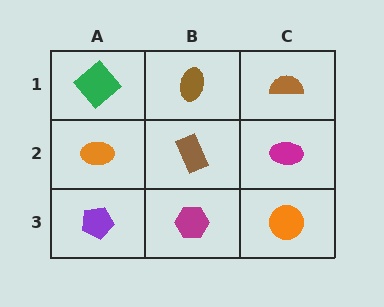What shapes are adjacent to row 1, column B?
A brown rectangle (row 2, column B), a green diamond (row 1, column A), a brown semicircle (row 1, column C).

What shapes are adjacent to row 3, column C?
A magenta ellipse (row 2, column C), a magenta hexagon (row 3, column B).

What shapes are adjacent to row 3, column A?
An orange ellipse (row 2, column A), a magenta hexagon (row 3, column B).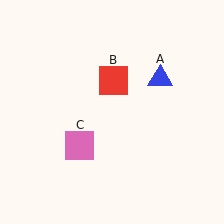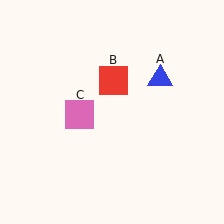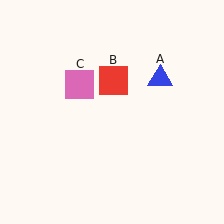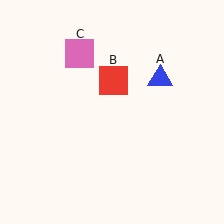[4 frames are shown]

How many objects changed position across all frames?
1 object changed position: pink square (object C).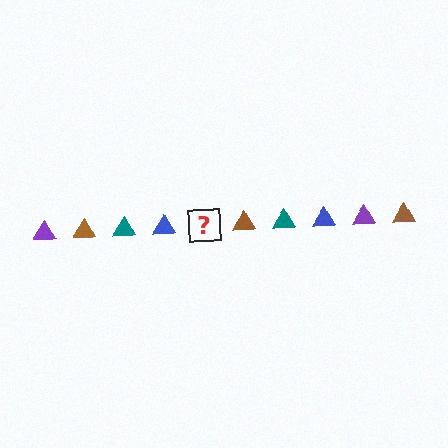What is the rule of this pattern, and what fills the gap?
The rule is that the pattern cycles through purple, brown, teal, blue triangles. The gap should be filled with a purple triangle.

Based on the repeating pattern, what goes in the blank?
The blank should be a purple triangle.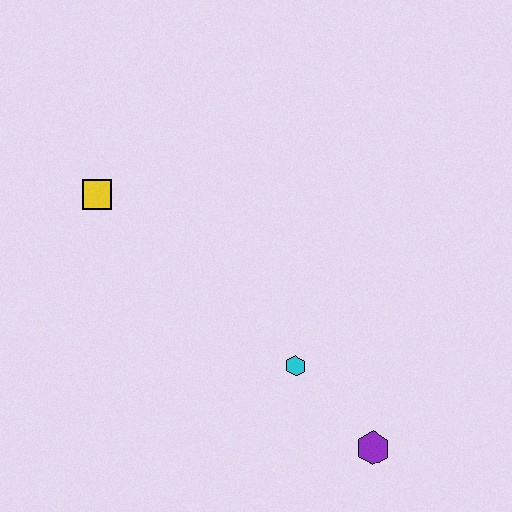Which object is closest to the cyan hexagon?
The purple hexagon is closest to the cyan hexagon.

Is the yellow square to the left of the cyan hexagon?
Yes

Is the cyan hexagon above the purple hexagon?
Yes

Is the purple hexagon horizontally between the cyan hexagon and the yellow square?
No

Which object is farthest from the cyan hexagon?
The yellow square is farthest from the cyan hexagon.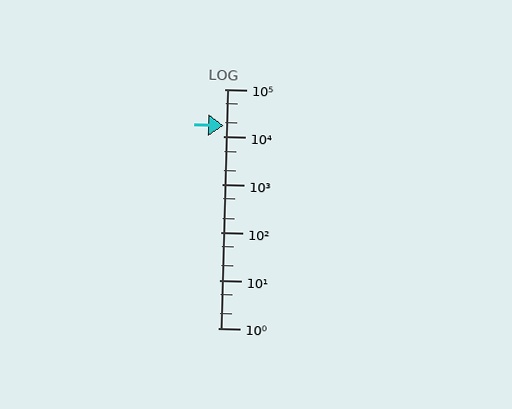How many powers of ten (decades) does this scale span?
The scale spans 5 decades, from 1 to 100000.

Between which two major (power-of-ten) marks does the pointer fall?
The pointer is between 10000 and 100000.